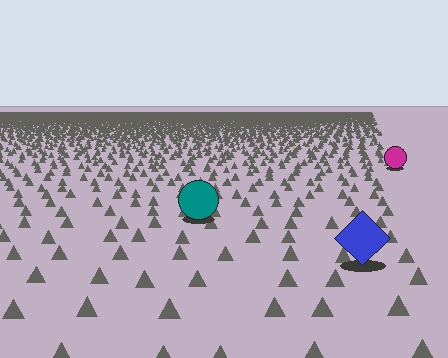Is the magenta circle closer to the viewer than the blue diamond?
No. The blue diamond is closer — you can tell from the texture gradient: the ground texture is coarser near it.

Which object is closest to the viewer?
The blue diamond is closest. The texture marks near it are larger and more spread out.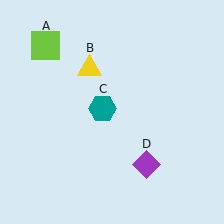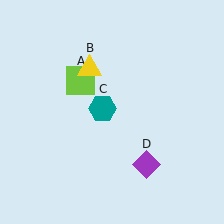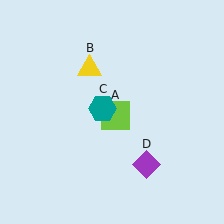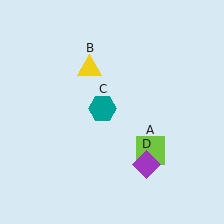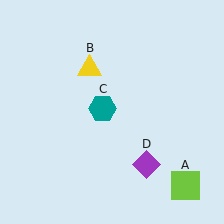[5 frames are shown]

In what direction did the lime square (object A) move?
The lime square (object A) moved down and to the right.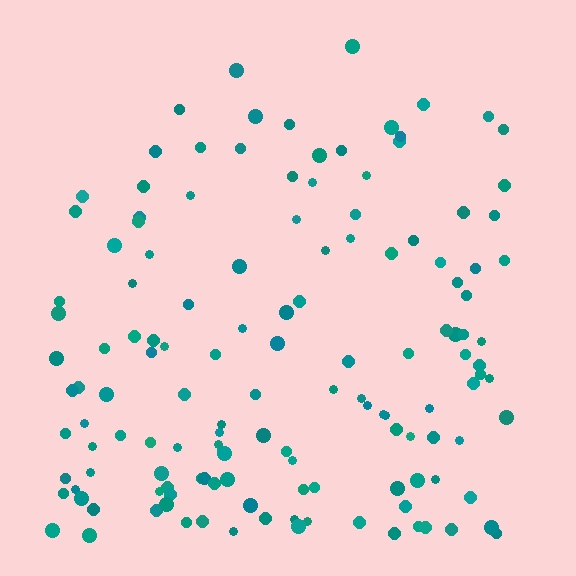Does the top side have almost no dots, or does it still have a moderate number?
Still a moderate number, just noticeably fewer than the bottom.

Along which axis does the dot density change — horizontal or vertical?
Vertical.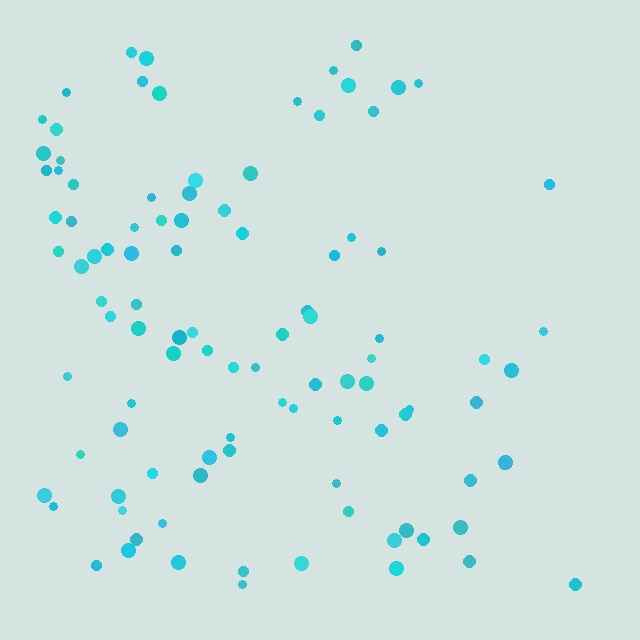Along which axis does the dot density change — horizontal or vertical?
Horizontal.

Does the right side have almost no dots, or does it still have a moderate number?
Still a moderate number, just noticeably fewer than the left.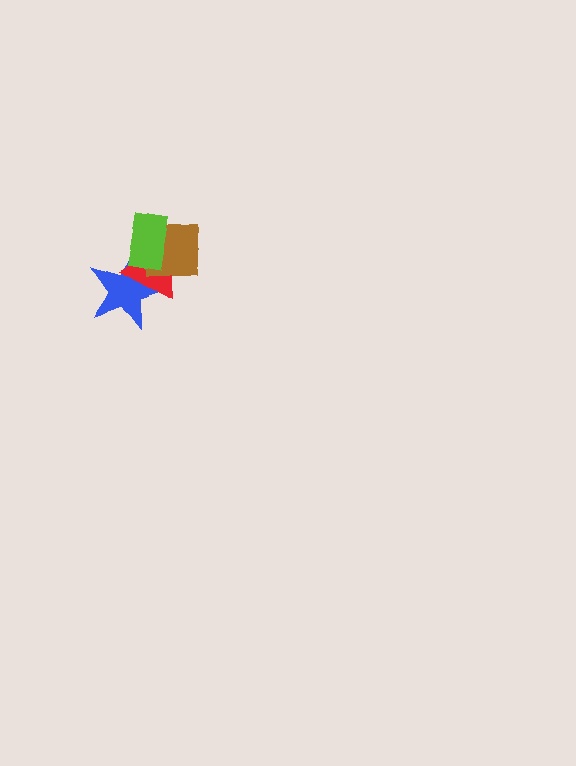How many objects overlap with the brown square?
2 objects overlap with the brown square.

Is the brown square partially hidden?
Yes, it is partially covered by another shape.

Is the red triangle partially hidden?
Yes, it is partially covered by another shape.